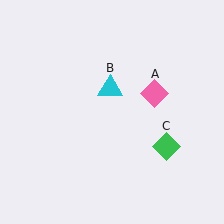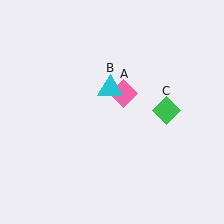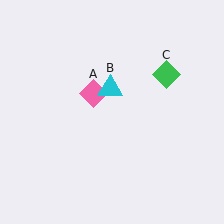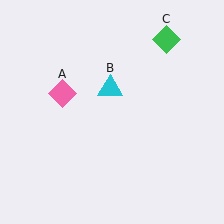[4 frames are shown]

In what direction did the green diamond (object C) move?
The green diamond (object C) moved up.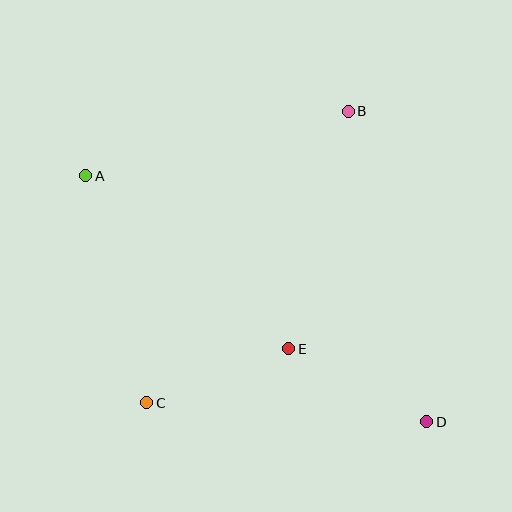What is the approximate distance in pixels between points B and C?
The distance between B and C is approximately 354 pixels.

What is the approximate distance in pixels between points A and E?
The distance between A and E is approximately 267 pixels.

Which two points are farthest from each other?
Points A and D are farthest from each other.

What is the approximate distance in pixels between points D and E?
The distance between D and E is approximately 156 pixels.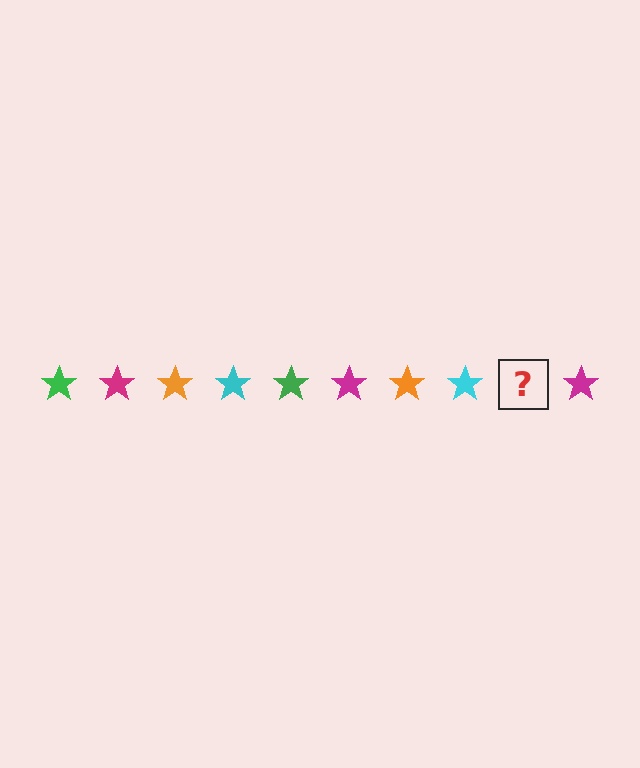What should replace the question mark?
The question mark should be replaced with a green star.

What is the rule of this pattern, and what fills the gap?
The rule is that the pattern cycles through green, magenta, orange, cyan stars. The gap should be filled with a green star.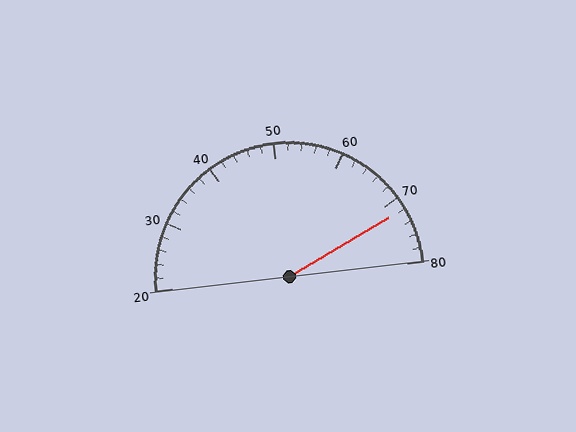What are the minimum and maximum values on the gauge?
The gauge ranges from 20 to 80.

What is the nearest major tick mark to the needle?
The nearest major tick mark is 70.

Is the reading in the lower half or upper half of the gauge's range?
The reading is in the upper half of the range (20 to 80).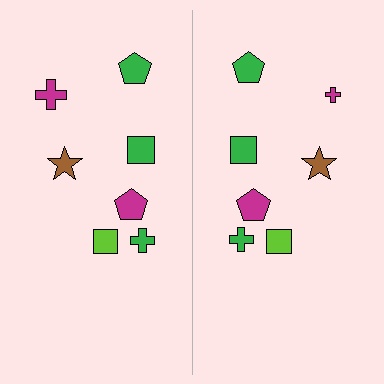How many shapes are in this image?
There are 14 shapes in this image.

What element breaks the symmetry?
The magenta cross on the right side has a different size than its mirror counterpart.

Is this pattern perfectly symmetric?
No, the pattern is not perfectly symmetric. The magenta cross on the right side has a different size than its mirror counterpart.